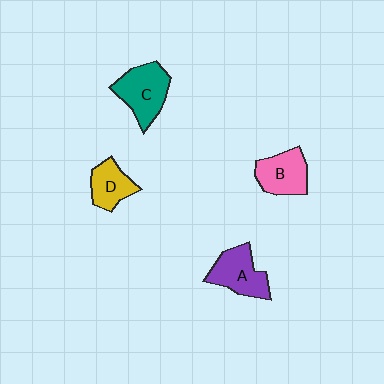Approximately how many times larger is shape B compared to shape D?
Approximately 1.2 times.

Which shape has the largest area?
Shape C (teal).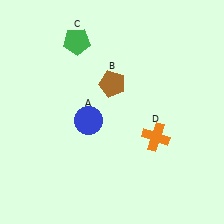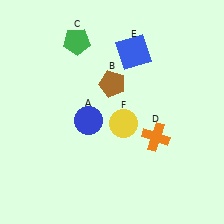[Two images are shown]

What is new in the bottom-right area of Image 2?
A yellow circle (F) was added in the bottom-right area of Image 2.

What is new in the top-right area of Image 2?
A blue square (E) was added in the top-right area of Image 2.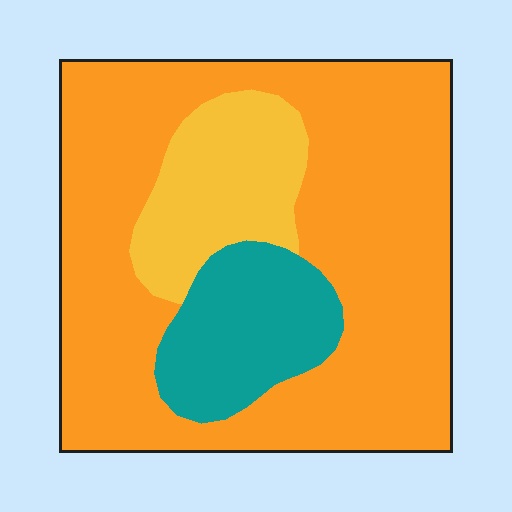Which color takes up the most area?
Orange, at roughly 70%.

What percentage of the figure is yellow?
Yellow takes up about one sixth (1/6) of the figure.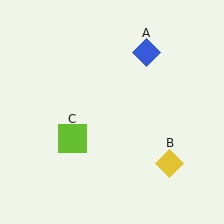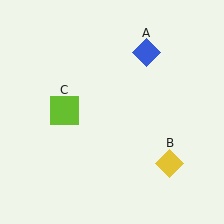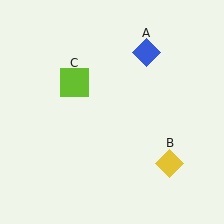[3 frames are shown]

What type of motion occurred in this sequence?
The lime square (object C) rotated clockwise around the center of the scene.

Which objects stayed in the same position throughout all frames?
Blue diamond (object A) and yellow diamond (object B) remained stationary.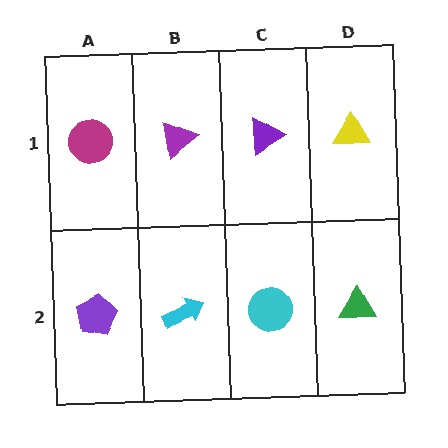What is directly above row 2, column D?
A yellow triangle.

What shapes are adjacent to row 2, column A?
A magenta circle (row 1, column A), a cyan arrow (row 2, column B).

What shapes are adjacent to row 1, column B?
A cyan arrow (row 2, column B), a magenta circle (row 1, column A), a purple triangle (row 1, column C).